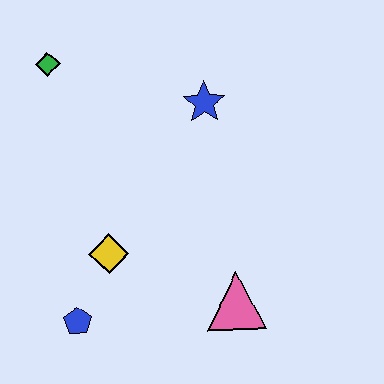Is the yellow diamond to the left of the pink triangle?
Yes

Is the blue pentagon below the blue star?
Yes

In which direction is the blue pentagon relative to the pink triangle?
The blue pentagon is to the left of the pink triangle.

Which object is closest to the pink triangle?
The yellow diamond is closest to the pink triangle.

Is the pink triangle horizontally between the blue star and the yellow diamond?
No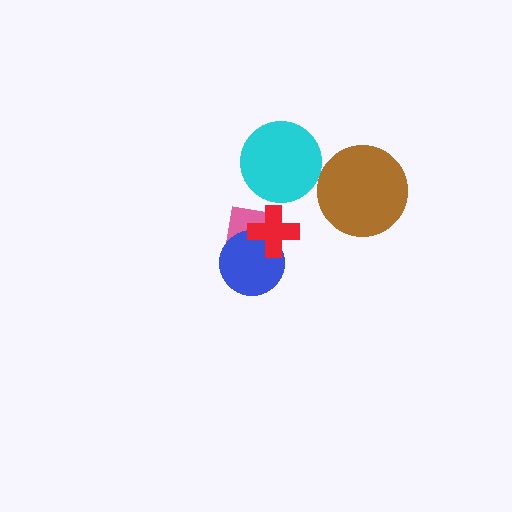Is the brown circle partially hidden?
No, no other shape covers it.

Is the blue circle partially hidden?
Yes, it is partially covered by another shape.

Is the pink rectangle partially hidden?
Yes, it is partially covered by another shape.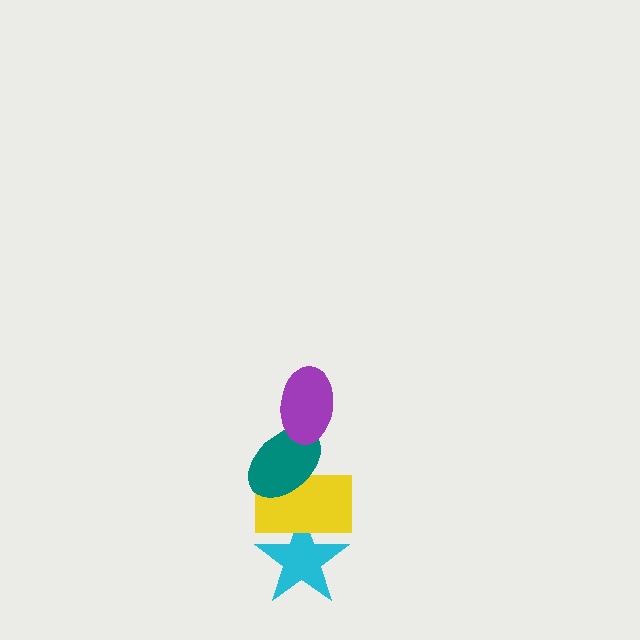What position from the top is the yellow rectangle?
The yellow rectangle is 3rd from the top.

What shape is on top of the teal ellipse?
The purple ellipse is on top of the teal ellipse.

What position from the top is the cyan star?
The cyan star is 4th from the top.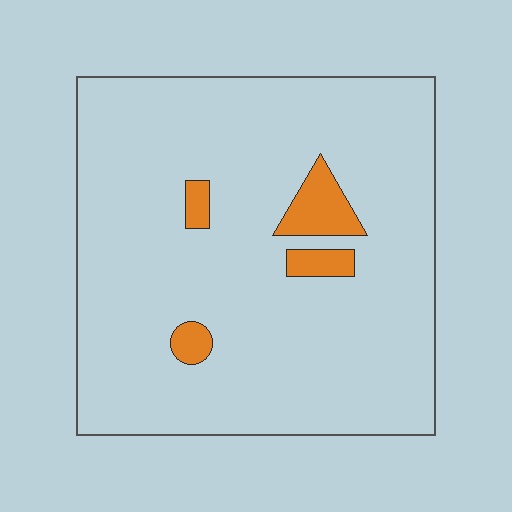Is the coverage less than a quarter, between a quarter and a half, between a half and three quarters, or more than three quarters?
Less than a quarter.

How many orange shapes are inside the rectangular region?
4.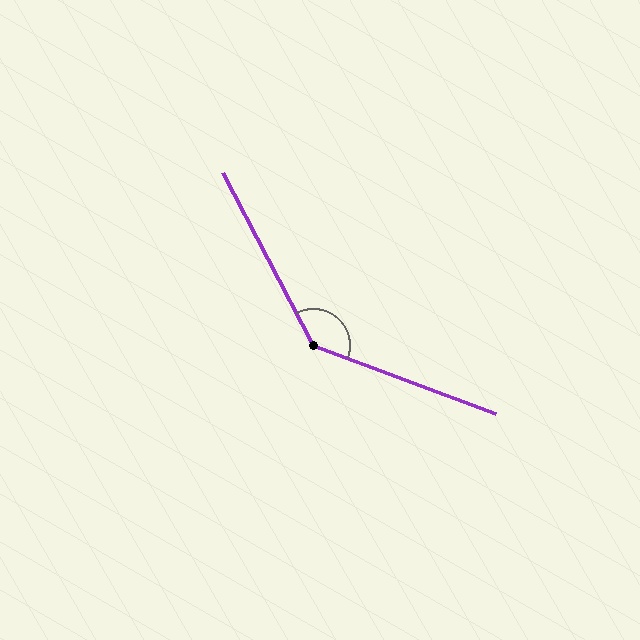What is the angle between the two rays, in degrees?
Approximately 138 degrees.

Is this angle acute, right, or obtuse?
It is obtuse.